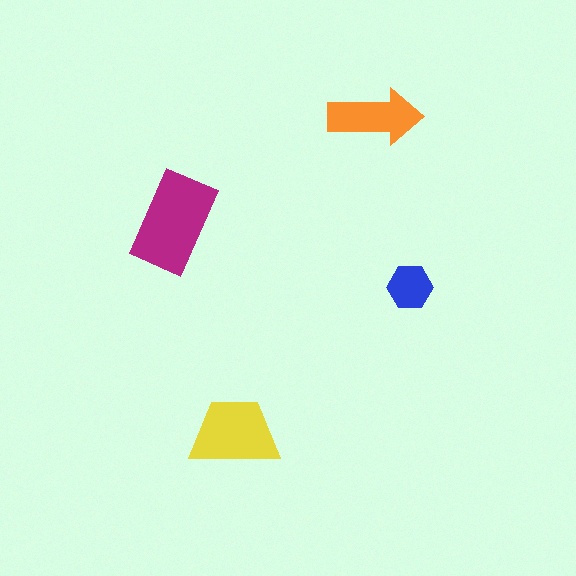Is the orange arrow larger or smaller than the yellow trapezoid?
Smaller.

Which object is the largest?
The magenta rectangle.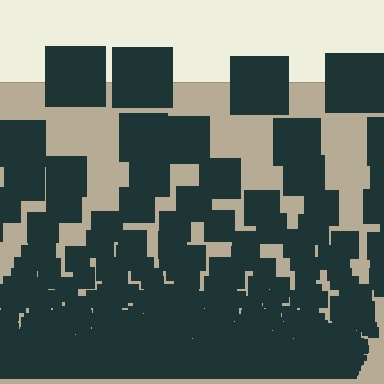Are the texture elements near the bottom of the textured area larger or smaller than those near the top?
Smaller. The gradient is inverted — elements near the bottom are smaller and denser.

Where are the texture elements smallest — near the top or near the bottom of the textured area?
Near the bottom.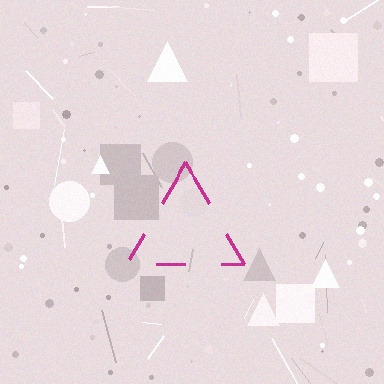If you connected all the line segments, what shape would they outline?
They would outline a triangle.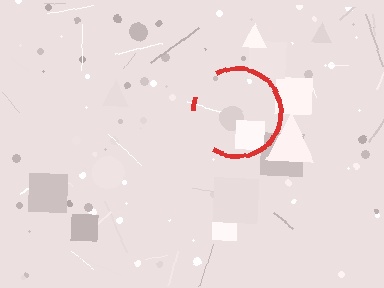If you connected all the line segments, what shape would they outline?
They would outline a circle.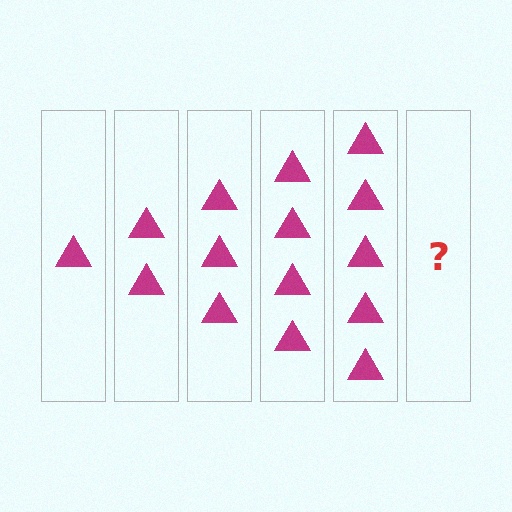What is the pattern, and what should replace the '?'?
The pattern is that each step adds one more triangle. The '?' should be 6 triangles.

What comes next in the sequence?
The next element should be 6 triangles.